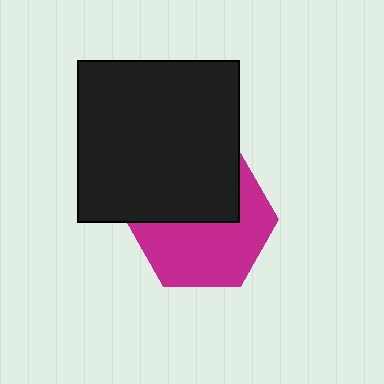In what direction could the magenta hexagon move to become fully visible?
The magenta hexagon could move down. That would shift it out from behind the black square entirely.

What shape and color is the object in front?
The object in front is a black square.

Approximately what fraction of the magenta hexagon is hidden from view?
Roughly 44% of the magenta hexagon is hidden behind the black square.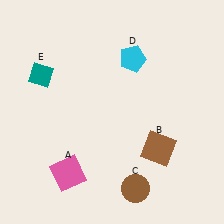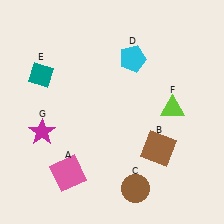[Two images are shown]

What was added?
A lime triangle (F), a magenta star (G) were added in Image 2.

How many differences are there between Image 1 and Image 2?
There are 2 differences between the two images.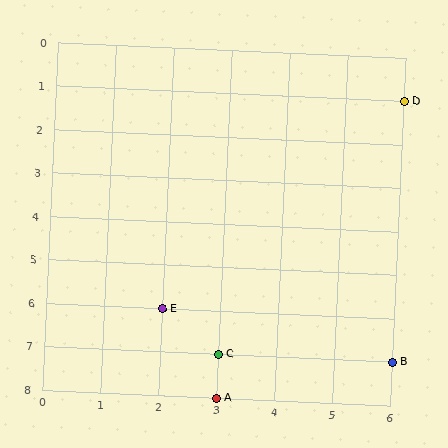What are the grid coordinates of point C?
Point C is at grid coordinates (3, 7).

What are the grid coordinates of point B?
Point B is at grid coordinates (6, 7).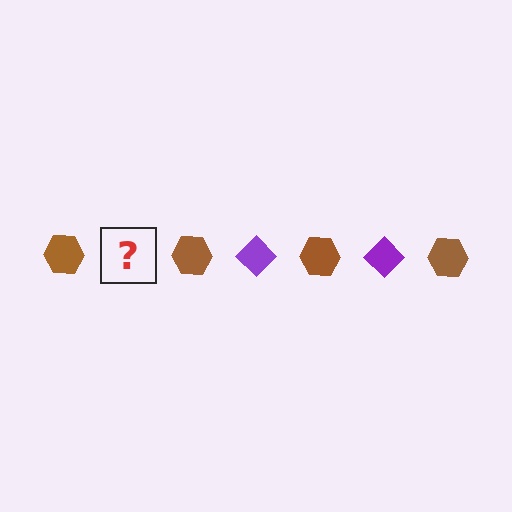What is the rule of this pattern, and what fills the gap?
The rule is that the pattern alternates between brown hexagon and purple diamond. The gap should be filled with a purple diamond.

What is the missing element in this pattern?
The missing element is a purple diamond.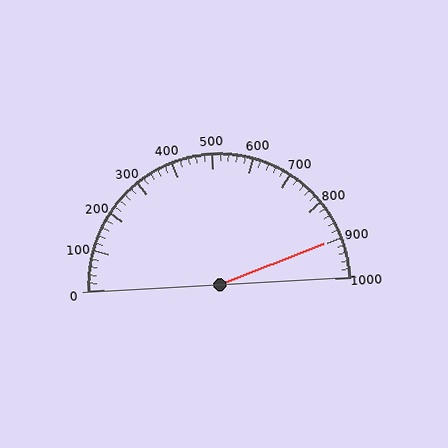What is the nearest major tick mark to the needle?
The nearest major tick mark is 900.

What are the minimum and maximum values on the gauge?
The gauge ranges from 0 to 1000.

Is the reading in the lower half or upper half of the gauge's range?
The reading is in the upper half of the range (0 to 1000).